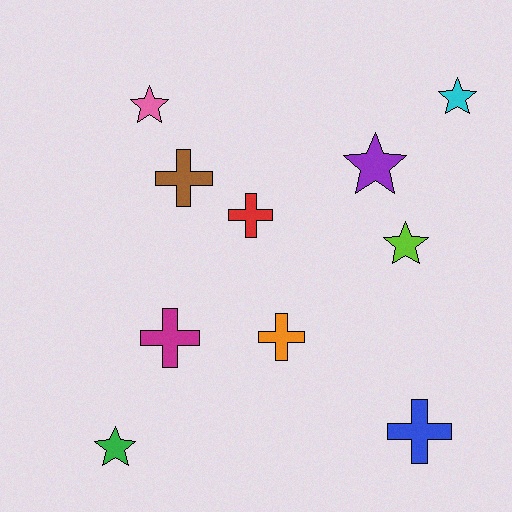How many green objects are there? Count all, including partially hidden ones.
There is 1 green object.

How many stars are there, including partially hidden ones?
There are 5 stars.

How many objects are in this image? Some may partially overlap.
There are 10 objects.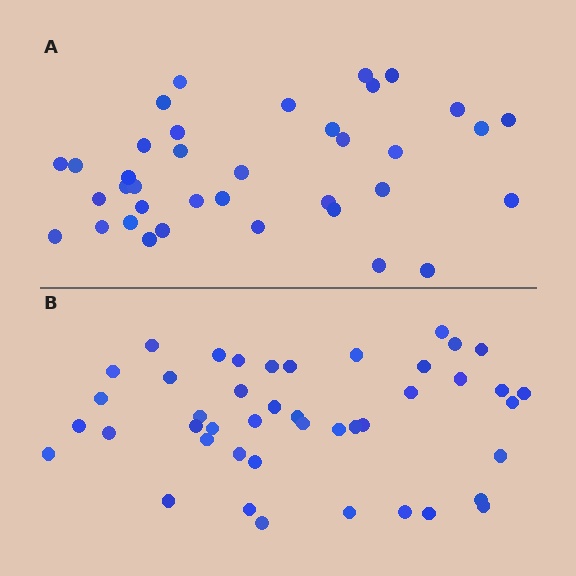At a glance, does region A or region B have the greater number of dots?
Region B (the bottom region) has more dots.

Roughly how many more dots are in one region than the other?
Region B has roughly 8 or so more dots than region A.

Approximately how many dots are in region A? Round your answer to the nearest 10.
About 40 dots. (The exact count is 37, which rounds to 40.)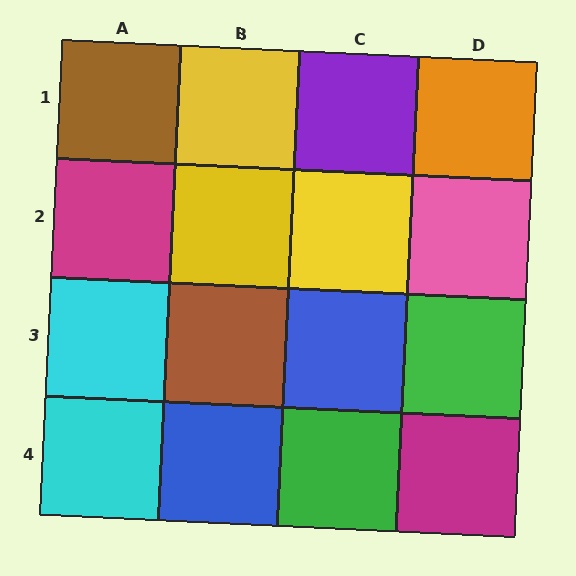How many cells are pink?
1 cell is pink.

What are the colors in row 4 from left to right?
Cyan, blue, green, magenta.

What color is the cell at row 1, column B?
Yellow.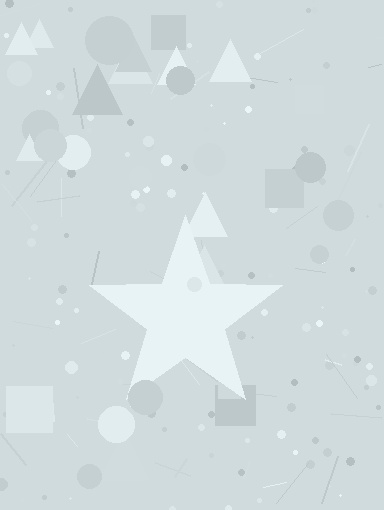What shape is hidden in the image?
A star is hidden in the image.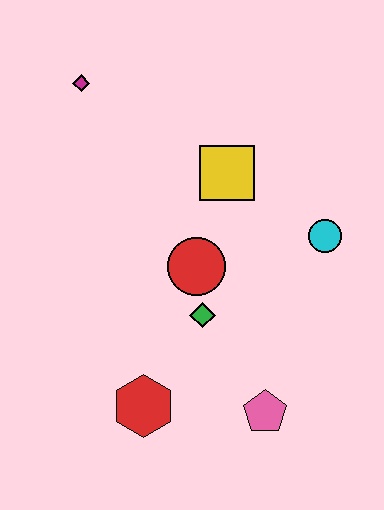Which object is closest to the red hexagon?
The green diamond is closest to the red hexagon.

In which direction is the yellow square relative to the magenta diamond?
The yellow square is to the right of the magenta diamond.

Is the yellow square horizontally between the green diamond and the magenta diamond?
No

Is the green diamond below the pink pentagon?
No